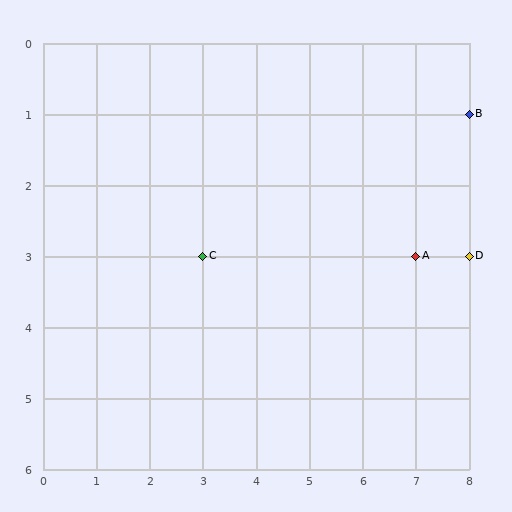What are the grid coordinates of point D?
Point D is at grid coordinates (8, 3).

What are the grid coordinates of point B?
Point B is at grid coordinates (8, 1).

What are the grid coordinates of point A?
Point A is at grid coordinates (7, 3).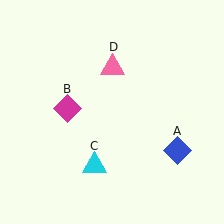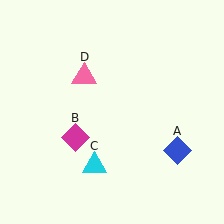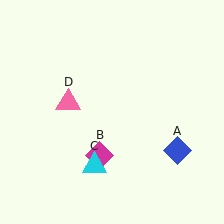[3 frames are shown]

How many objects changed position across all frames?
2 objects changed position: magenta diamond (object B), pink triangle (object D).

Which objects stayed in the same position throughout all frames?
Blue diamond (object A) and cyan triangle (object C) remained stationary.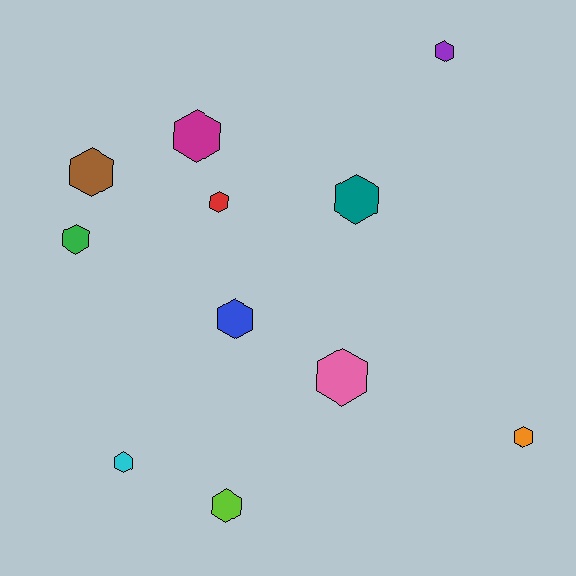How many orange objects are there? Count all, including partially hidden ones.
There is 1 orange object.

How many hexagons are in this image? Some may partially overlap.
There are 11 hexagons.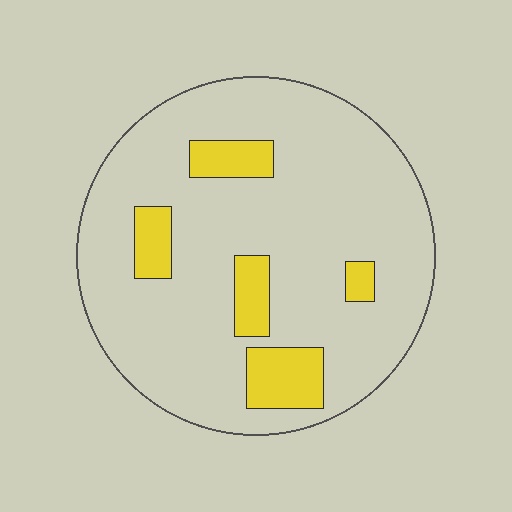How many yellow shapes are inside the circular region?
5.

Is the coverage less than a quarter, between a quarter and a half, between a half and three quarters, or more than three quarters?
Less than a quarter.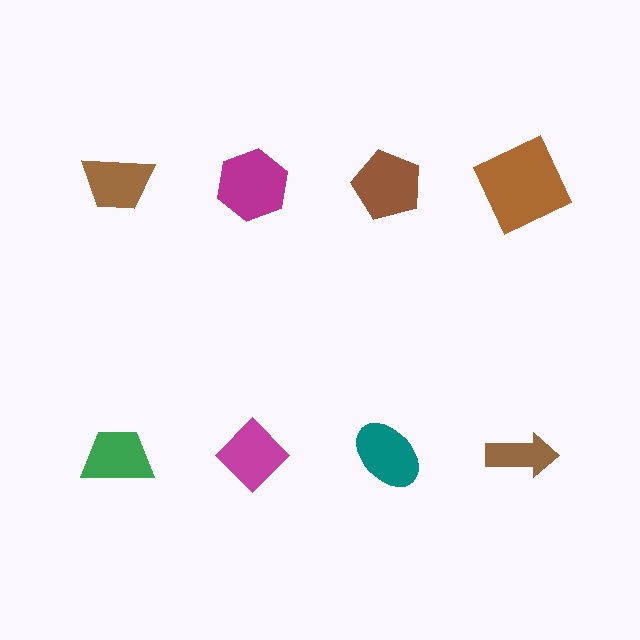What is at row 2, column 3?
A teal ellipse.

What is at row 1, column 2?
A magenta hexagon.